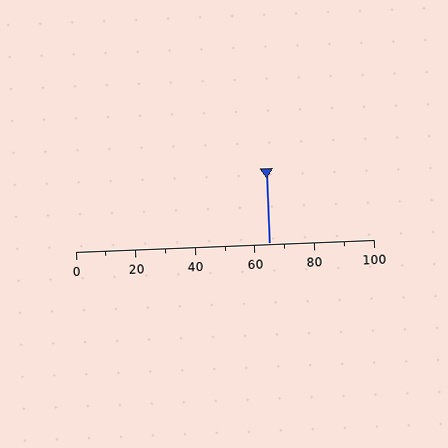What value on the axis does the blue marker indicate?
The marker indicates approximately 65.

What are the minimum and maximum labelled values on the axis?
The axis runs from 0 to 100.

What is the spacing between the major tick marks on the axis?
The major ticks are spaced 20 apart.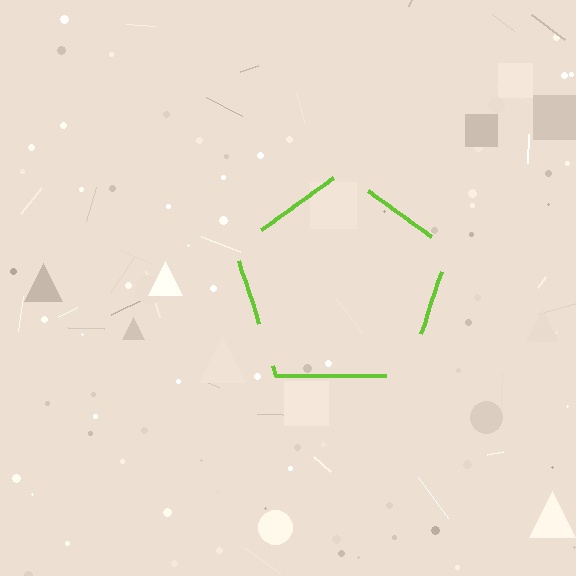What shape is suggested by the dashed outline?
The dashed outline suggests a pentagon.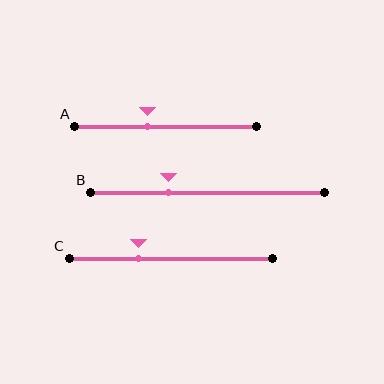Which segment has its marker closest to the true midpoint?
Segment A has its marker closest to the true midpoint.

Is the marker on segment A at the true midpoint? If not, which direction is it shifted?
No, the marker on segment A is shifted to the left by about 10% of the segment length.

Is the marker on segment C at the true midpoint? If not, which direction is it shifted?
No, the marker on segment C is shifted to the left by about 16% of the segment length.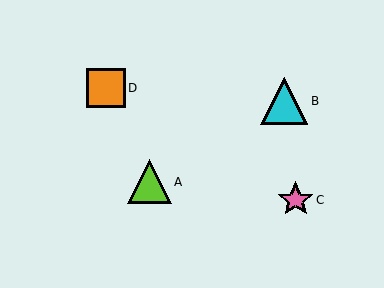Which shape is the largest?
The cyan triangle (labeled B) is the largest.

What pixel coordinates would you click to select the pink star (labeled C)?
Click at (296, 200) to select the pink star C.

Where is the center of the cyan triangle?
The center of the cyan triangle is at (284, 101).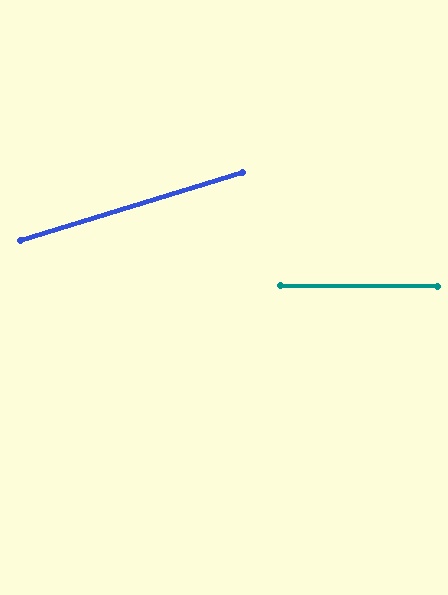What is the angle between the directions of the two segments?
Approximately 17 degrees.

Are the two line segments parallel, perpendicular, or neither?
Neither parallel nor perpendicular — they differ by about 17°.